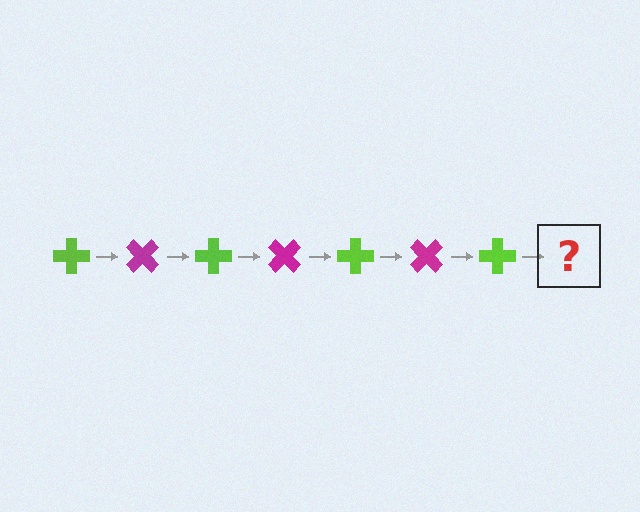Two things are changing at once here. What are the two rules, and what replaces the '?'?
The two rules are that it rotates 45 degrees each step and the color cycles through lime and magenta. The '?' should be a magenta cross, rotated 315 degrees from the start.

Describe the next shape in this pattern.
It should be a magenta cross, rotated 315 degrees from the start.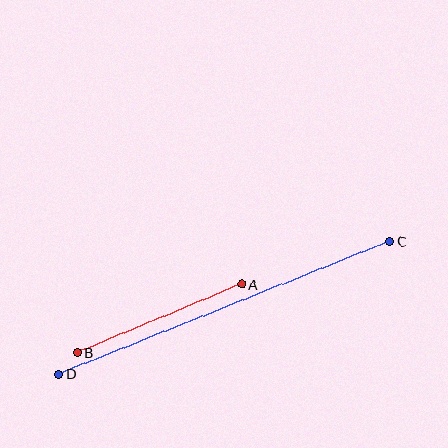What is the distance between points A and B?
The distance is approximately 178 pixels.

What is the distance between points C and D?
The distance is approximately 356 pixels.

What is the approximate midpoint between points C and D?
The midpoint is at approximately (224, 308) pixels.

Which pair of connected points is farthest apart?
Points C and D are farthest apart.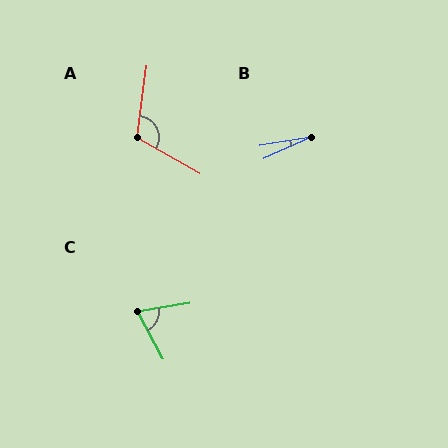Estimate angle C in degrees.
Approximately 71 degrees.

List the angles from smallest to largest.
B (15°), C (71°), A (112°).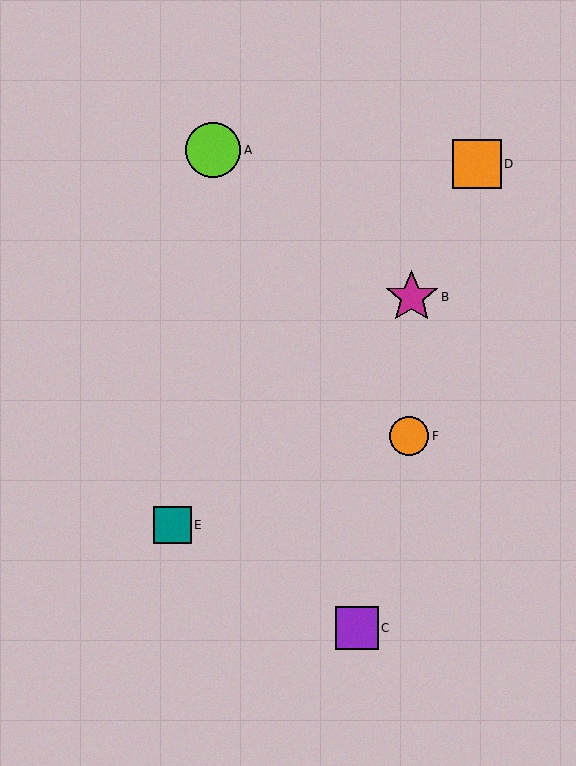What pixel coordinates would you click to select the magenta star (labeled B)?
Click at (412, 297) to select the magenta star B.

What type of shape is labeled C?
Shape C is a purple square.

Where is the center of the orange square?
The center of the orange square is at (477, 164).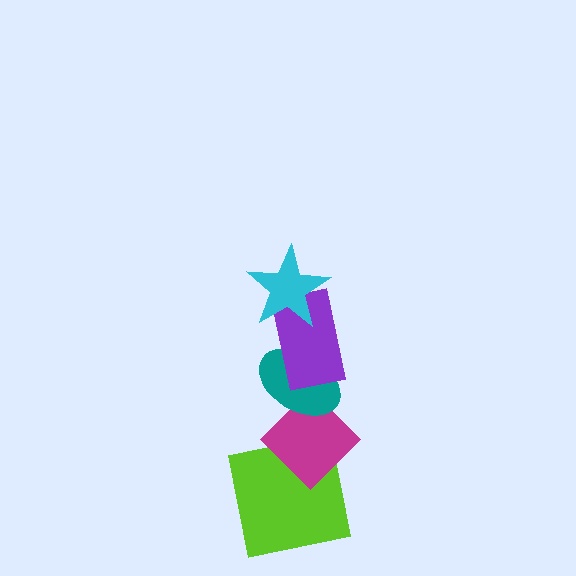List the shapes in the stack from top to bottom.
From top to bottom: the cyan star, the purple rectangle, the teal ellipse, the magenta diamond, the lime square.